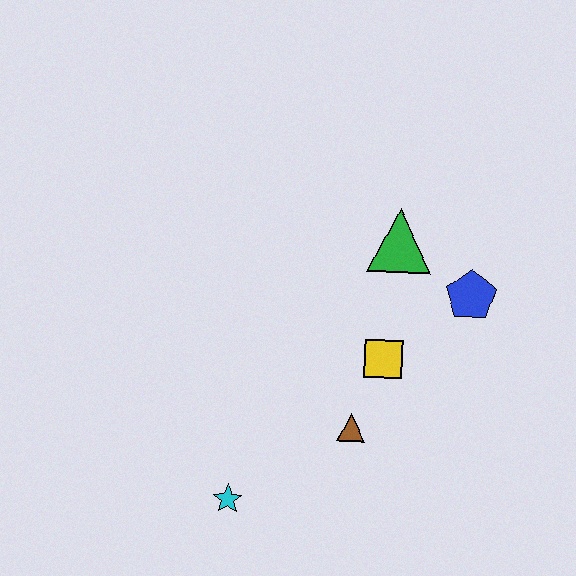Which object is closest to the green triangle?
The blue pentagon is closest to the green triangle.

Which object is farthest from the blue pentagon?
The cyan star is farthest from the blue pentagon.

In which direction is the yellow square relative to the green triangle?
The yellow square is below the green triangle.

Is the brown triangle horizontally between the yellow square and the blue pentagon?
No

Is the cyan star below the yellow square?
Yes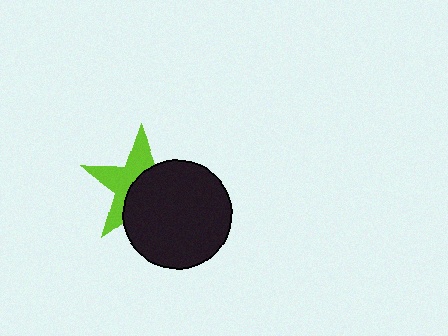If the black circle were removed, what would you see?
You would see the complete lime star.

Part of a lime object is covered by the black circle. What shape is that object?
It is a star.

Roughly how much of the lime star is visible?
About half of it is visible (roughly 47%).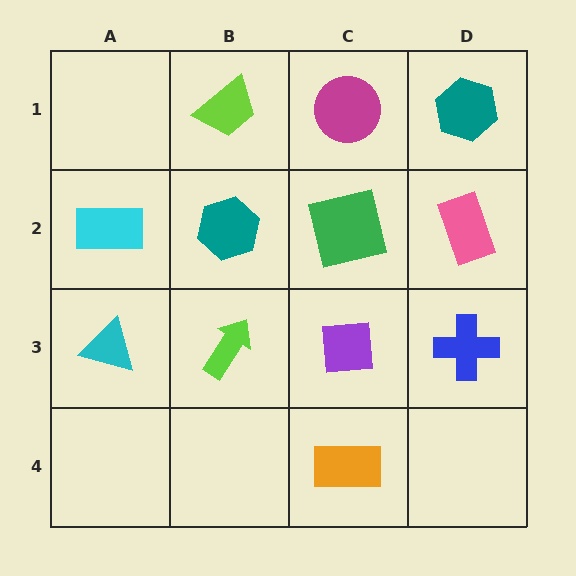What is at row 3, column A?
A cyan triangle.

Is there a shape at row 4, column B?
No, that cell is empty.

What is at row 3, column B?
A lime arrow.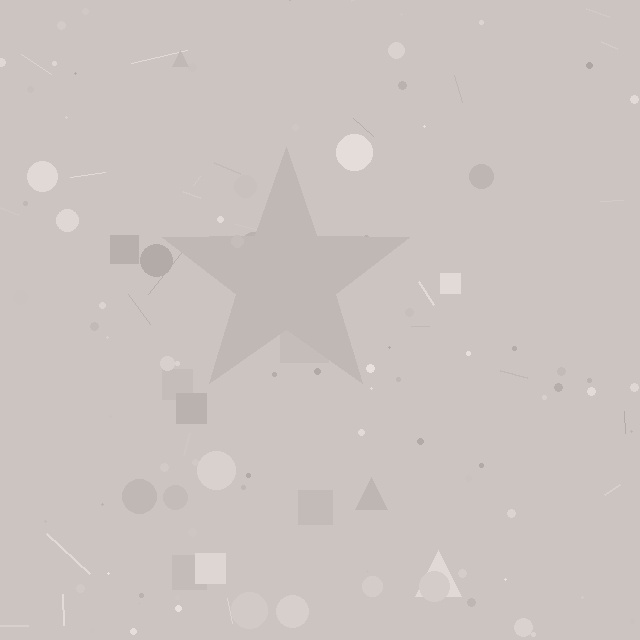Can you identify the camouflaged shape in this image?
The camouflaged shape is a star.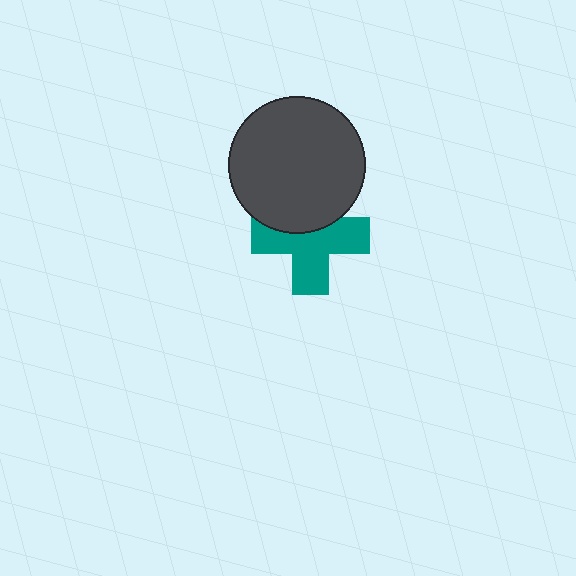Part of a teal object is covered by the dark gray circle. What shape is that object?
It is a cross.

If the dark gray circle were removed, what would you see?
You would see the complete teal cross.